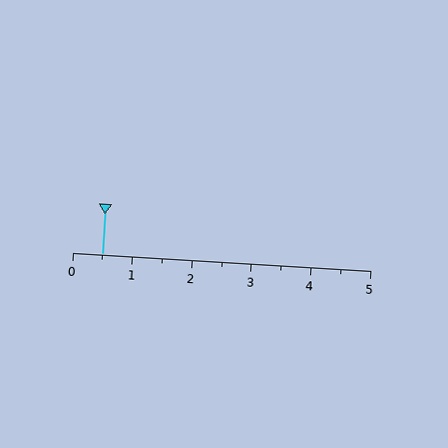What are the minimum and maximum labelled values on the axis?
The axis runs from 0 to 5.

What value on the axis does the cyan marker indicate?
The marker indicates approximately 0.5.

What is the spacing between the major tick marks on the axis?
The major ticks are spaced 1 apart.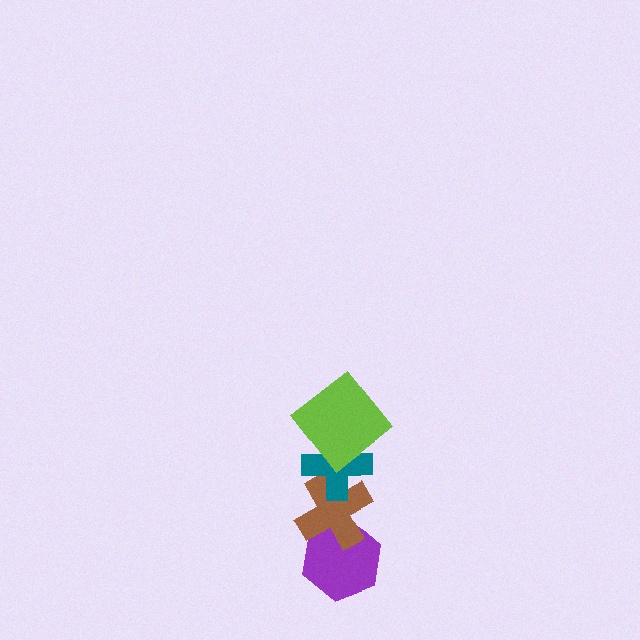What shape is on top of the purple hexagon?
The brown cross is on top of the purple hexagon.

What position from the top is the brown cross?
The brown cross is 3rd from the top.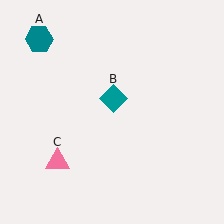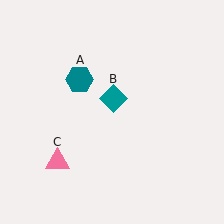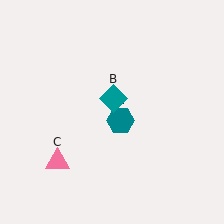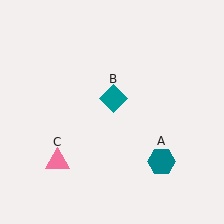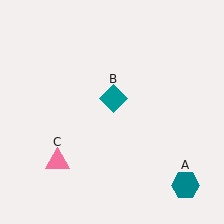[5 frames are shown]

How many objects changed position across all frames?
1 object changed position: teal hexagon (object A).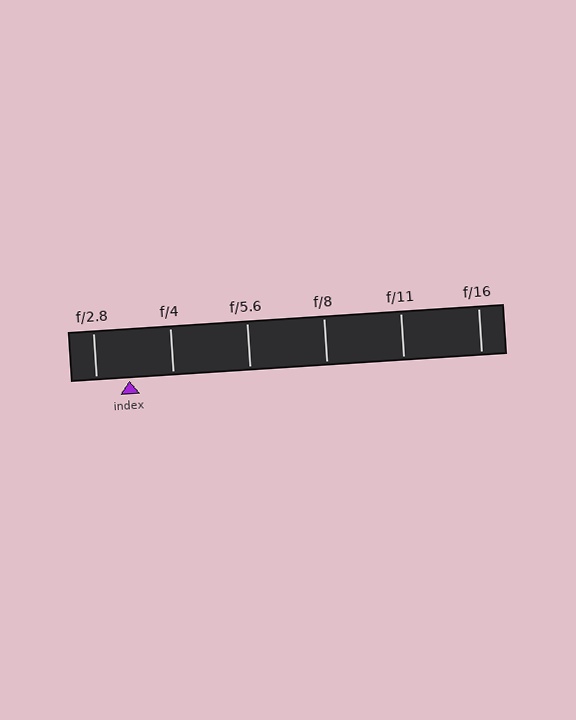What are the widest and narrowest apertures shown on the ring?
The widest aperture shown is f/2.8 and the narrowest is f/16.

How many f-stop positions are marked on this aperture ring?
There are 6 f-stop positions marked.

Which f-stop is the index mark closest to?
The index mark is closest to f/2.8.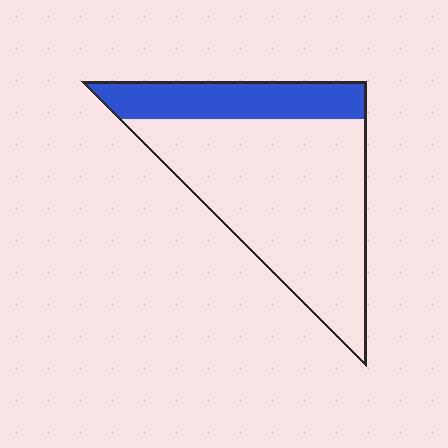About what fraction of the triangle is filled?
About one quarter (1/4).